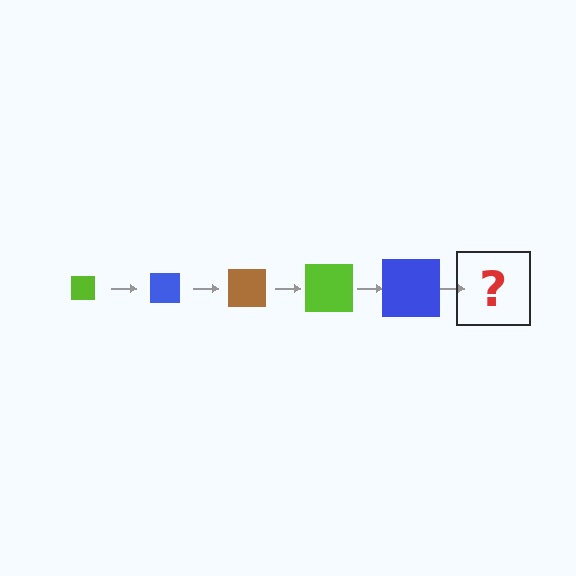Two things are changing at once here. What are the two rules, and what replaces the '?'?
The two rules are that the square grows larger each step and the color cycles through lime, blue, and brown. The '?' should be a brown square, larger than the previous one.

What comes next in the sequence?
The next element should be a brown square, larger than the previous one.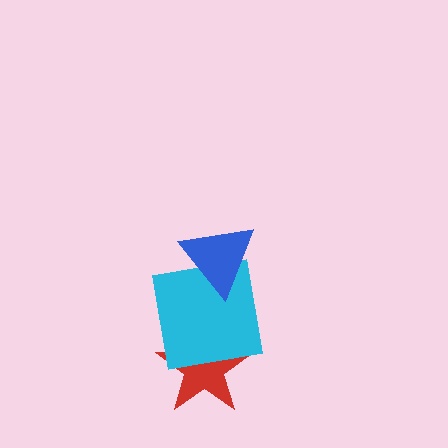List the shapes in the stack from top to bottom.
From top to bottom: the blue triangle, the cyan square, the red star.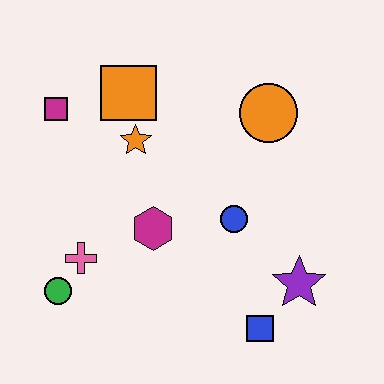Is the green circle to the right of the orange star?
No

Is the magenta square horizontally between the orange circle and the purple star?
No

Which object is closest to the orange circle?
The blue circle is closest to the orange circle.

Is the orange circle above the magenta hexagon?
Yes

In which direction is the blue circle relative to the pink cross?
The blue circle is to the right of the pink cross.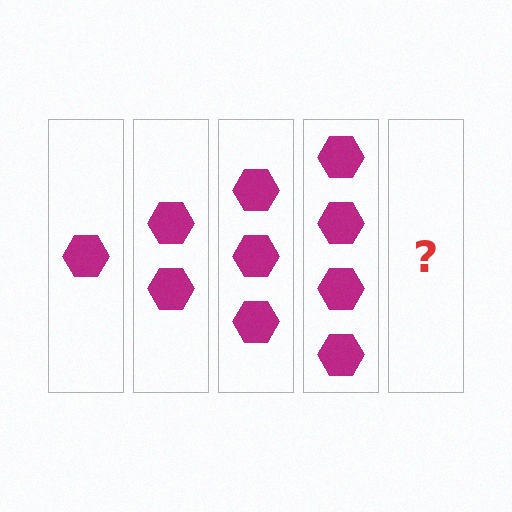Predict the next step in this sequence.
The next step is 5 hexagons.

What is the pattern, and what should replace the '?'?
The pattern is that each step adds one more hexagon. The '?' should be 5 hexagons.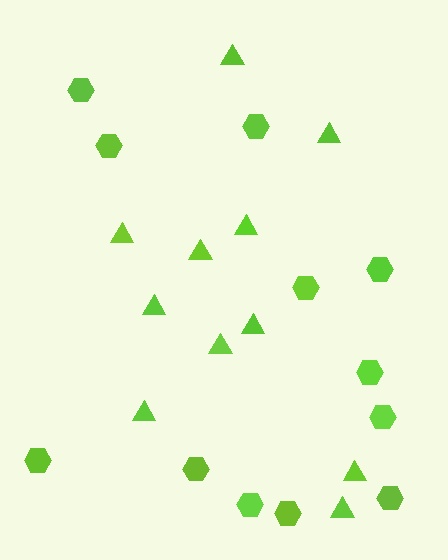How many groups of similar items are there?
There are 2 groups: one group of triangles (11) and one group of hexagons (12).